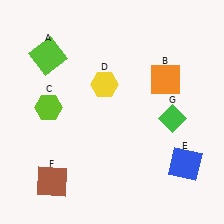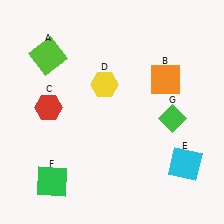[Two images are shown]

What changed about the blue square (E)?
In Image 1, E is blue. In Image 2, it changed to cyan.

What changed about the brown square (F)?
In Image 1, F is brown. In Image 2, it changed to green.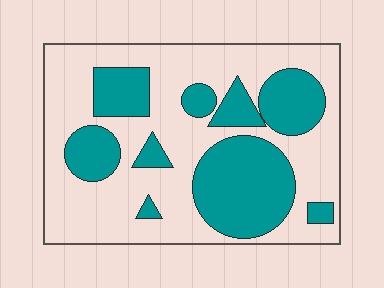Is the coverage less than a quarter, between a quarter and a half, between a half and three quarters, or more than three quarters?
Between a quarter and a half.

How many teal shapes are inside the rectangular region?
9.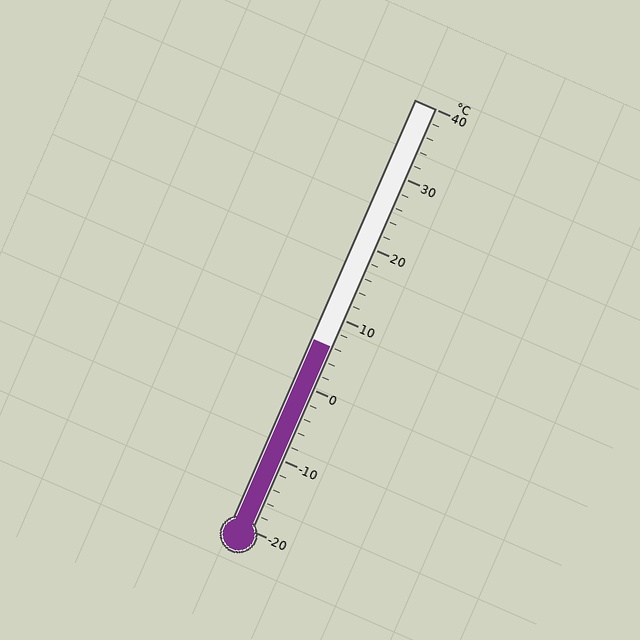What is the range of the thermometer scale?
The thermometer scale ranges from -20°C to 40°C.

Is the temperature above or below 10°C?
The temperature is below 10°C.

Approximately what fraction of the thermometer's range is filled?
The thermometer is filled to approximately 45% of its range.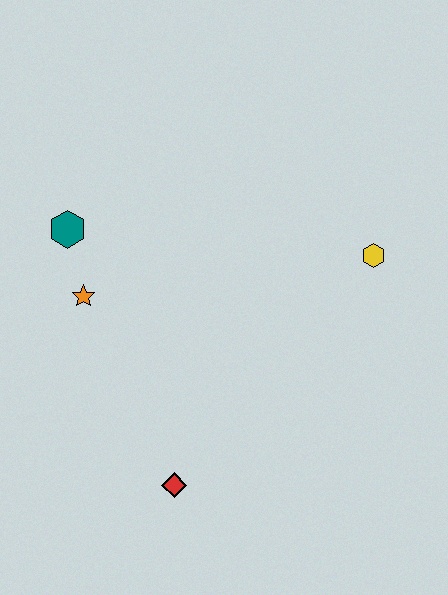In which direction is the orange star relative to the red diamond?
The orange star is above the red diamond.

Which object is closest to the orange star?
The teal hexagon is closest to the orange star.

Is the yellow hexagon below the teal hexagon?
Yes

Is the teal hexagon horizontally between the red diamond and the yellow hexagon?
No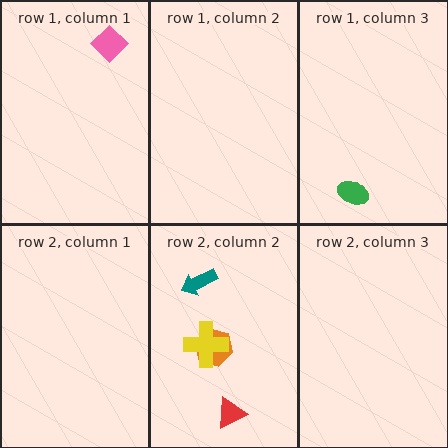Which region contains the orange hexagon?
The row 2, column 2 region.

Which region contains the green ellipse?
The row 1, column 3 region.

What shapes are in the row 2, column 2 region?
The orange hexagon, the red triangle, the teal arrow, the yellow cross.